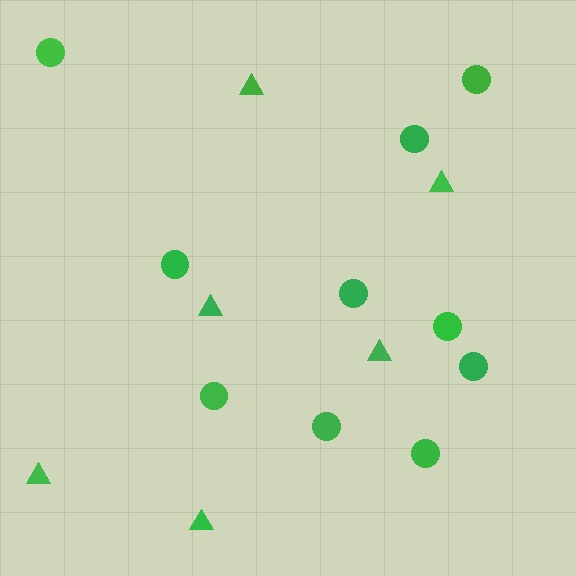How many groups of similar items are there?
There are 2 groups: one group of circles (10) and one group of triangles (6).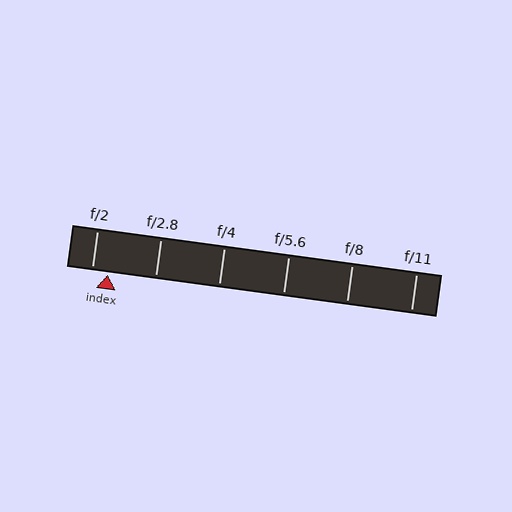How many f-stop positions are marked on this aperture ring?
There are 6 f-stop positions marked.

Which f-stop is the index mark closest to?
The index mark is closest to f/2.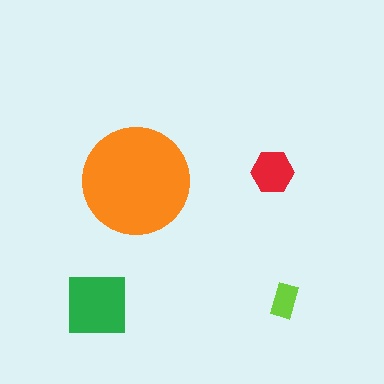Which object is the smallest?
The lime rectangle.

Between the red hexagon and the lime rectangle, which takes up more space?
The red hexagon.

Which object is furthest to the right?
The lime rectangle is rightmost.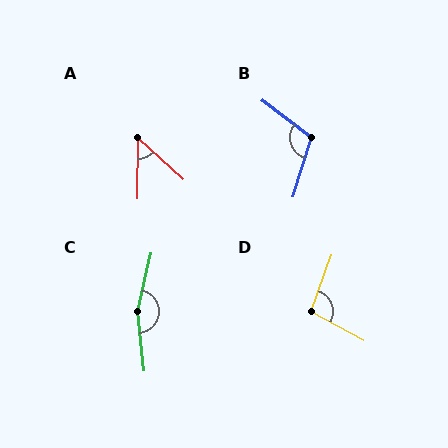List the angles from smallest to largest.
A (49°), D (98°), B (110°), C (161°).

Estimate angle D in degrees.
Approximately 98 degrees.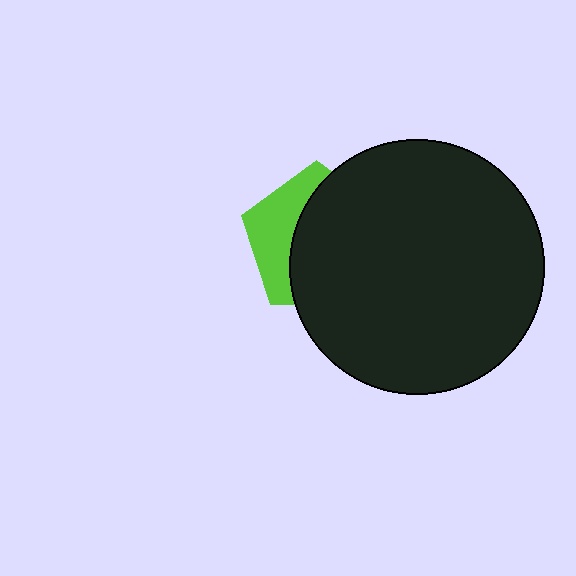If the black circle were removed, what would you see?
You would see the complete lime pentagon.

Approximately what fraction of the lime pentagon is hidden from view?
Roughly 65% of the lime pentagon is hidden behind the black circle.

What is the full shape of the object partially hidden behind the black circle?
The partially hidden object is a lime pentagon.